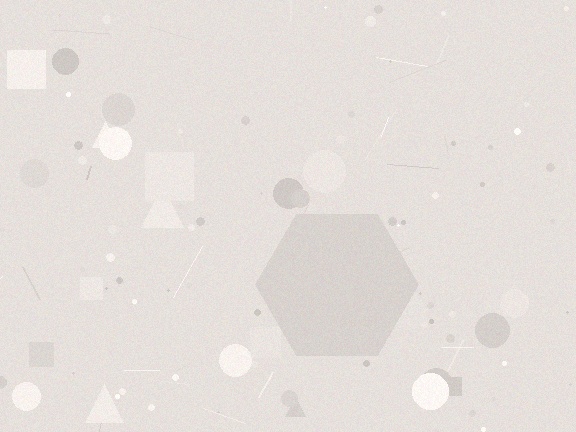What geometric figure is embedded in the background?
A hexagon is embedded in the background.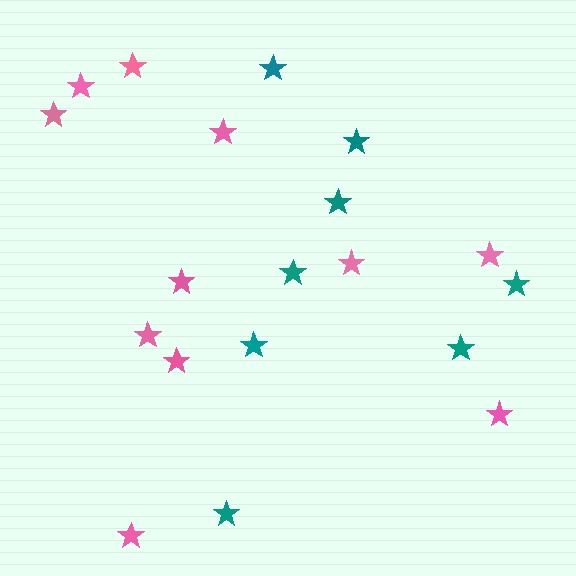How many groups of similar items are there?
There are 2 groups: one group of teal stars (8) and one group of pink stars (11).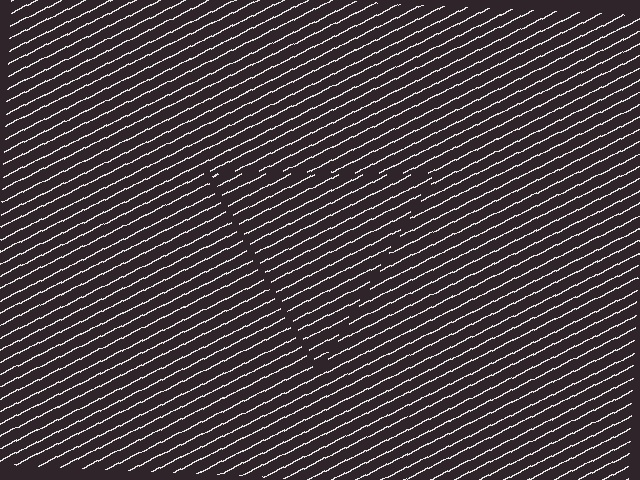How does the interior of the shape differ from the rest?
The interior of the shape contains the same grating, shifted by half a period — the contour is defined by the phase discontinuity where line-ends from the inner and outer gratings abut.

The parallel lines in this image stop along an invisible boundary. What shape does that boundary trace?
An illusory triangle. The interior of the shape contains the same grating, shifted by half a period — the contour is defined by the phase discontinuity where line-ends from the inner and outer gratings abut.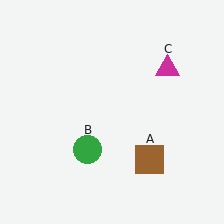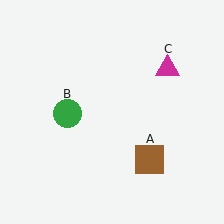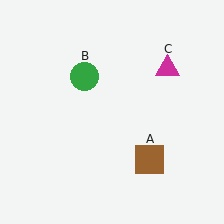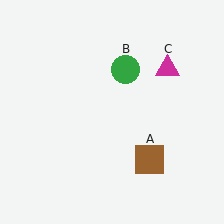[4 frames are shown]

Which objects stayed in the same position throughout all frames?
Brown square (object A) and magenta triangle (object C) remained stationary.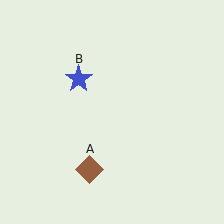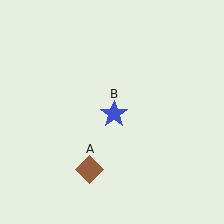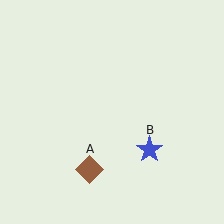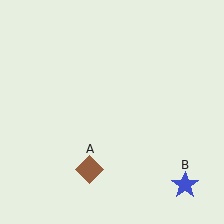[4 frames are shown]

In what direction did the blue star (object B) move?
The blue star (object B) moved down and to the right.